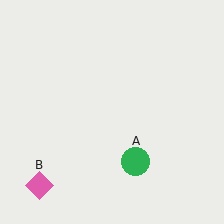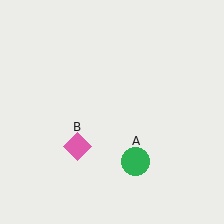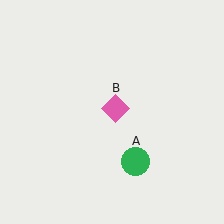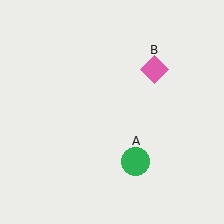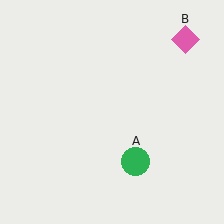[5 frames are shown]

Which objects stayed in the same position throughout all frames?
Green circle (object A) remained stationary.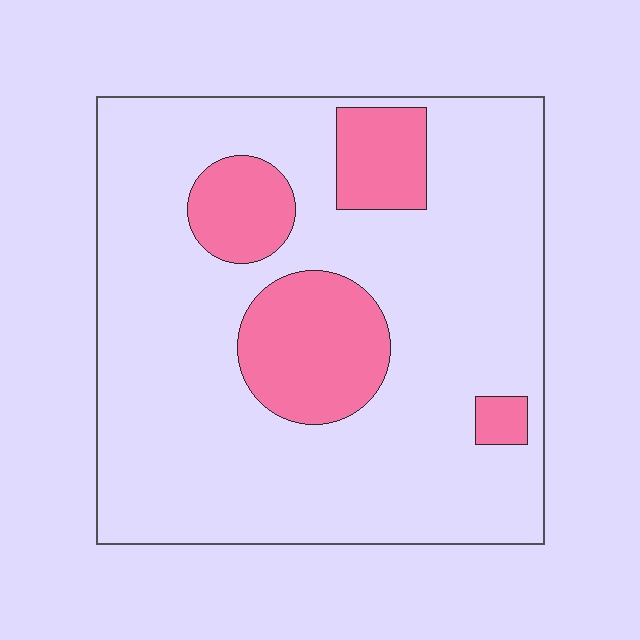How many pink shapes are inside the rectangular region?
4.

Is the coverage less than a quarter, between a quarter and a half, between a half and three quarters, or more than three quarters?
Less than a quarter.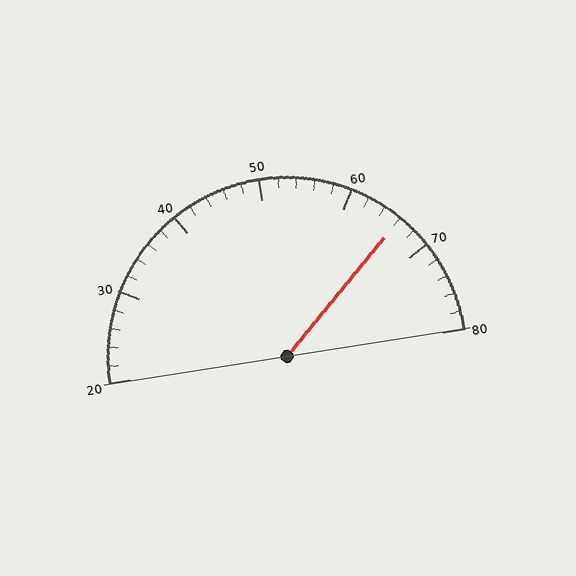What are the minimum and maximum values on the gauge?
The gauge ranges from 20 to 80.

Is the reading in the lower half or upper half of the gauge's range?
The reading is in the upper half of the range (20 to 80).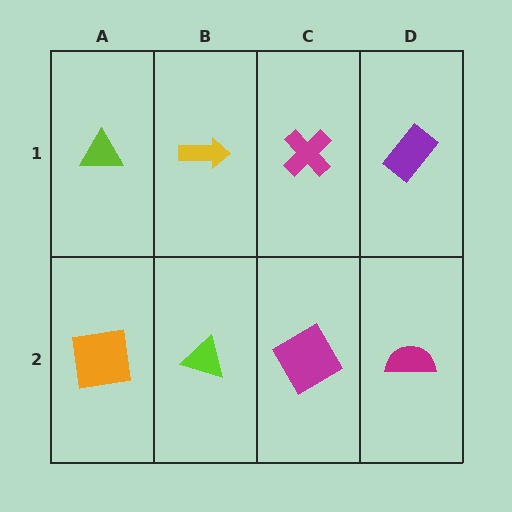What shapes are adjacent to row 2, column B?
A yellow arrow (row 1, column B), an orange square (row 2, column A), a magenta diamond (row 2, column C).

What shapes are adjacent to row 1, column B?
A lime triangle (row 2, column B), a lime triangle (row 1, column A), a magenta cross (row 1, column C).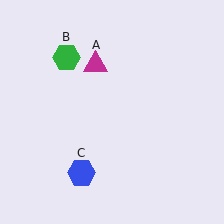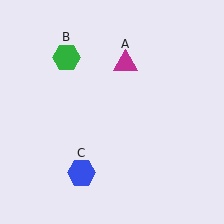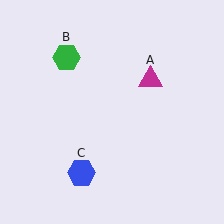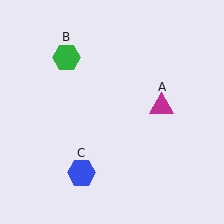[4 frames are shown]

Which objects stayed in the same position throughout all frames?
Green hexagon (object B) and blue hexagon (object C) remained stationary.